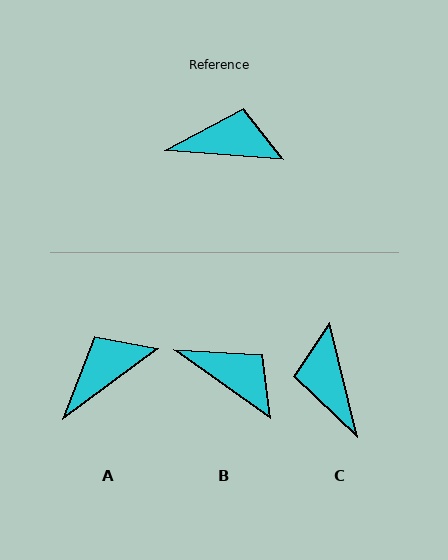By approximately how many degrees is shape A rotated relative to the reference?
Approximately 41 degrees counter-clockwise.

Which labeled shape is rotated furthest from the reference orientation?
C, about 108 degrees away.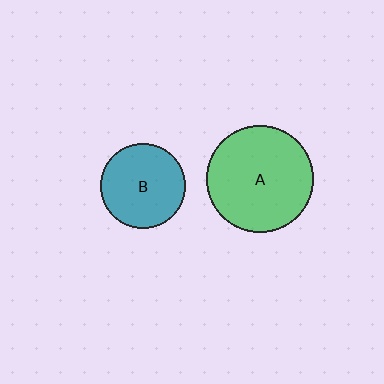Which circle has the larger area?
Circle A (green).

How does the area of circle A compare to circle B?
Approximately 1.6 times.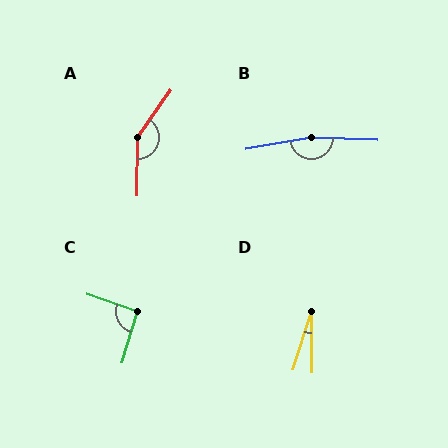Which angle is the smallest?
D, at approximately 18 degrees.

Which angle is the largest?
B, at approximately 168 degrees.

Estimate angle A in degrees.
Approximately 145 degrees.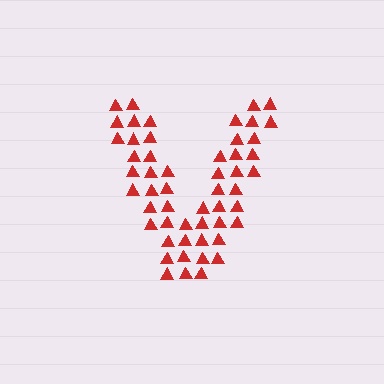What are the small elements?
The small elements are triangles.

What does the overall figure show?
The overall figure shows the letter V.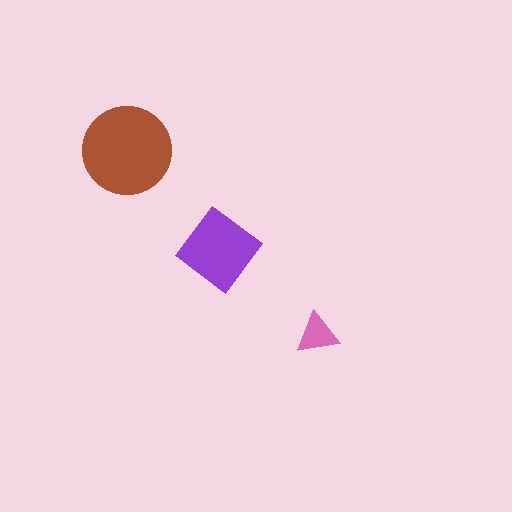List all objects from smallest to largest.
The pink triangle, the purple diamond, the brown circle.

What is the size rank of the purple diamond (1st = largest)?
2nd.